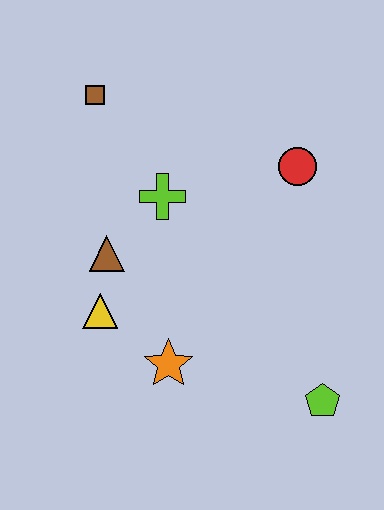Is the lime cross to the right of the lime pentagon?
No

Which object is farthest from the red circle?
The yellow triangle is farthest from the red circle.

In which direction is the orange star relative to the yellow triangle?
The orange star is to the right of the yellow triangle.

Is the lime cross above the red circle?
No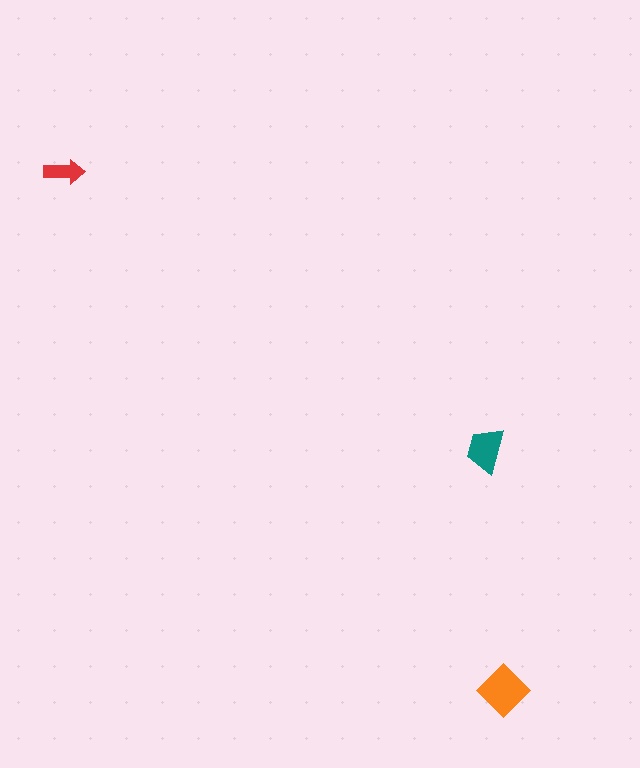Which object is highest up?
The red arrow is topmost.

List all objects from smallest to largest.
The red arrow, the teal trapezoid, the orange diamond.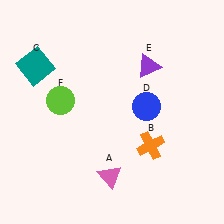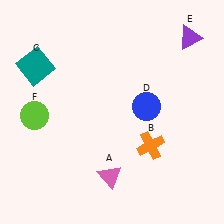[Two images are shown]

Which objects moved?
The objects that moved are: the purple triangle (E), the lime circle (F).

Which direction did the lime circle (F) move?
The lime circle (F) moved left.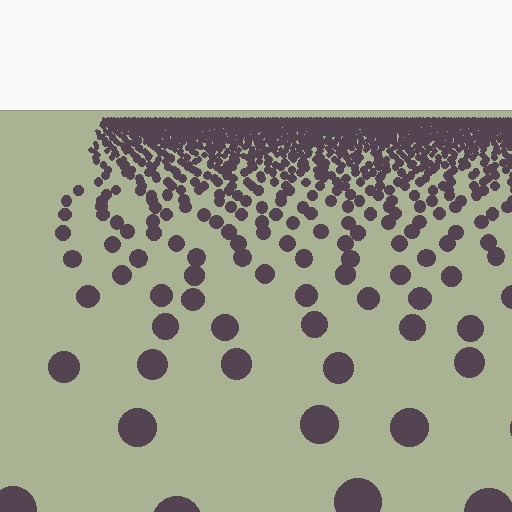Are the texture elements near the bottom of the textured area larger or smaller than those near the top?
Larger. Near the bottom, elements are closer to the viewer and appear at a bigger on-screen size.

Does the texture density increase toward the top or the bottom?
Density increases toward the top.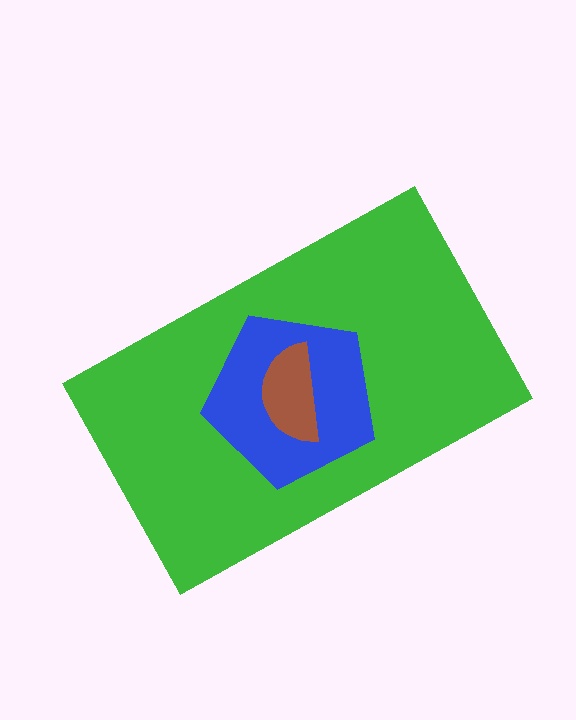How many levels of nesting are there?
3.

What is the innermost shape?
The brown semicircle.